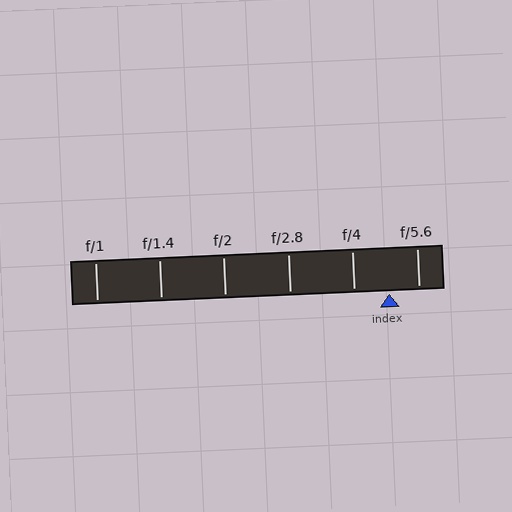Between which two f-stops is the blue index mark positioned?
The index mark is between f/4 and f/5.6.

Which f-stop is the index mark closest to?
The index mark is closest to f/5.6.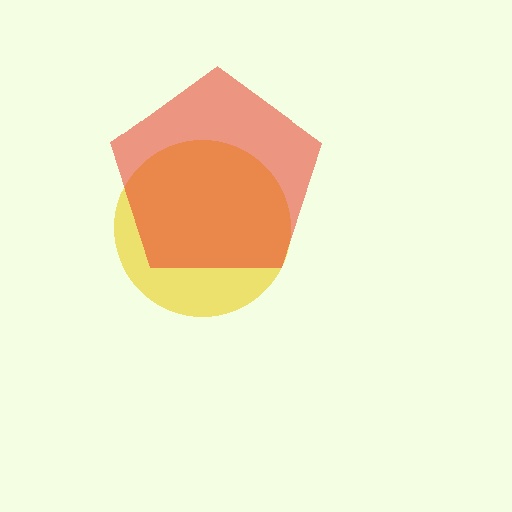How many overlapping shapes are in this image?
There are 2 overlapping shapes in the image.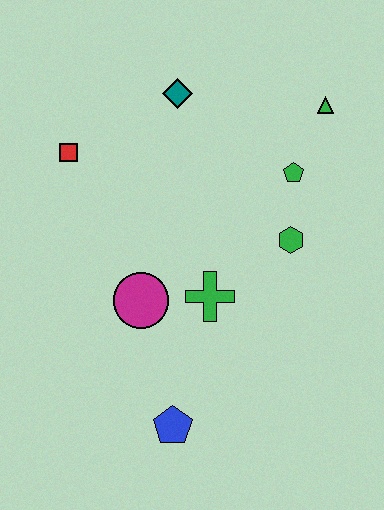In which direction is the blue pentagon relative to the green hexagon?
The blue pentagon is below the green hexagon.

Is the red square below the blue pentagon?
No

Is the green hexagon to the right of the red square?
Yes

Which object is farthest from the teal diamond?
The blue pentagon is farthest from the teal diamond.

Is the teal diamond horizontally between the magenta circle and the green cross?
Yes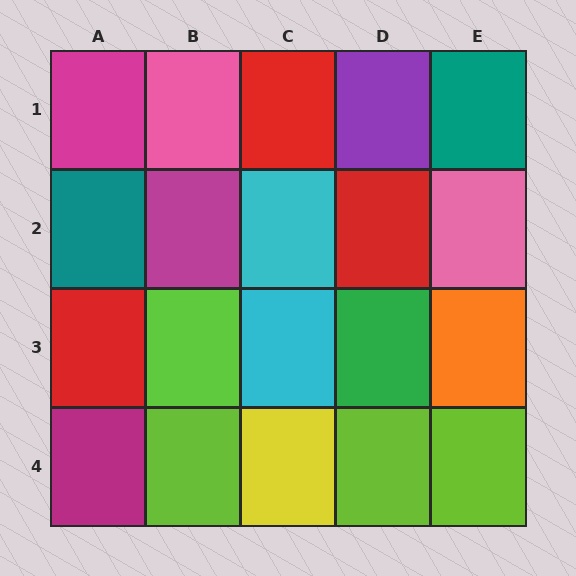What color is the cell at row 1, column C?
Red.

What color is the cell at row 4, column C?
Yellow.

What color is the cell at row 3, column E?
Orange.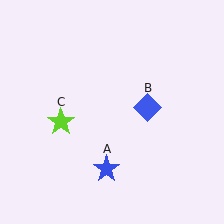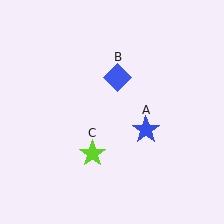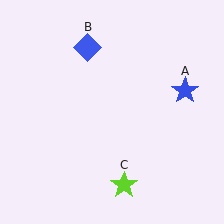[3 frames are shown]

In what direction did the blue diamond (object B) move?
The blue diamond (object B) moved up and to the left.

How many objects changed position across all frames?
3 objects changed position: blue star (object A), blue diamond (object B), lime star (object C).